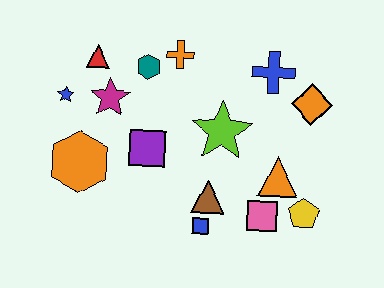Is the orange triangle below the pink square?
No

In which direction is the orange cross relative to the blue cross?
The orange cross is to the left of the blue cross.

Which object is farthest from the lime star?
The blue star is farthest from the lime star.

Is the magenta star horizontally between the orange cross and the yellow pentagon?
No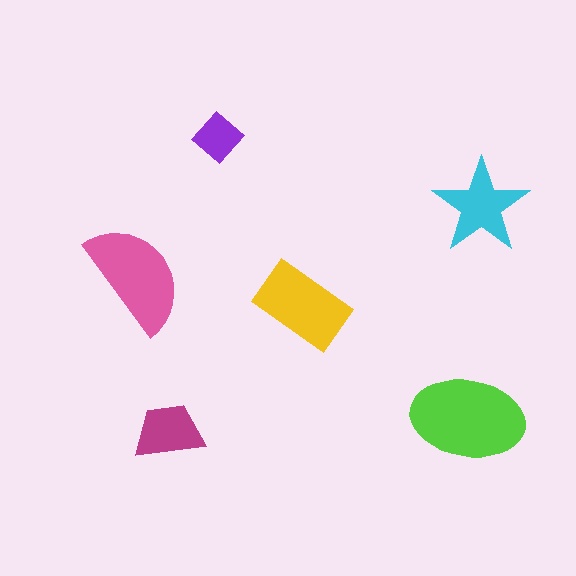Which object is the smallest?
The purple diamond.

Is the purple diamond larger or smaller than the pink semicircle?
Smaller.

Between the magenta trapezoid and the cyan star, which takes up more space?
The cyan star.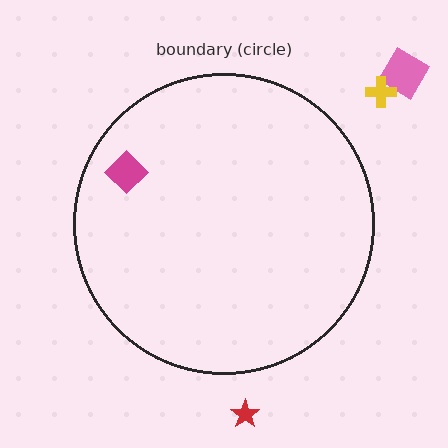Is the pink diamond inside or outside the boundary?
Outside.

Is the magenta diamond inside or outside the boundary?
Inside.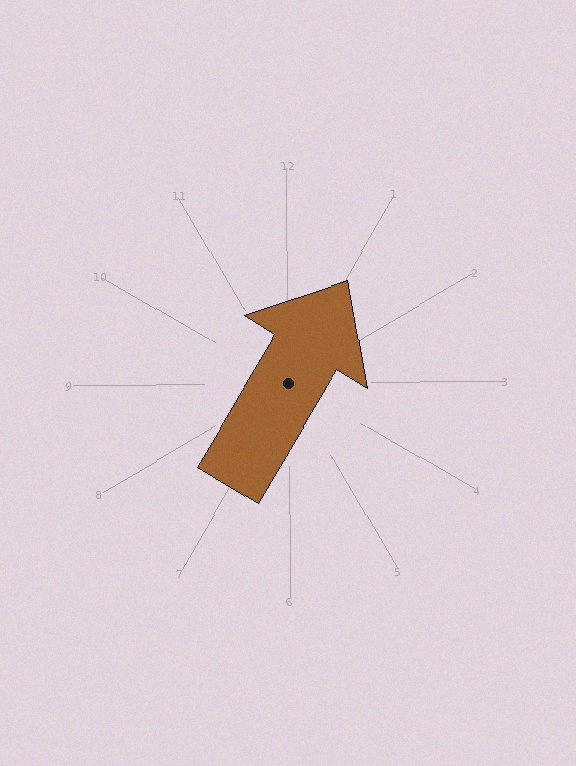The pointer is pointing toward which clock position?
Roughly 1 o'clock.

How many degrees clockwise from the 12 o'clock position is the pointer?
Approximately 31 degrees.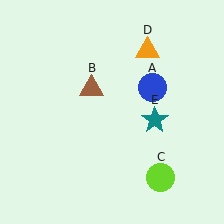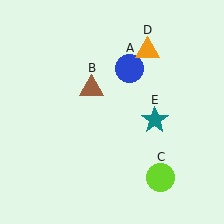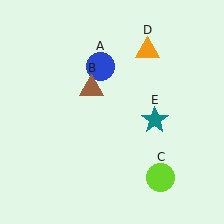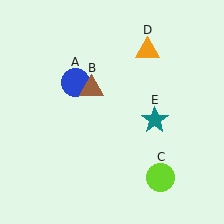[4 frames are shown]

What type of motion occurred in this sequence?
The blue circle (object A) rotated counterclockwise around the center of the scene.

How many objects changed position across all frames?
1 object changed position: blue circle (object A).